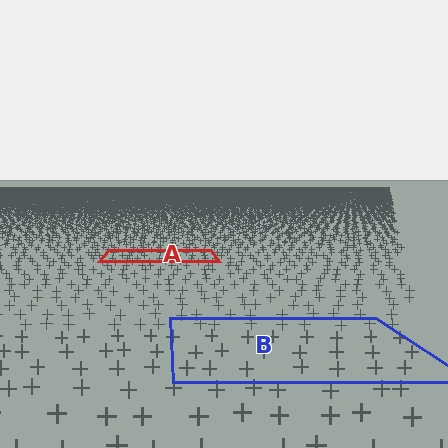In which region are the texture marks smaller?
The texture marks are smaller in region A, because it is farther away.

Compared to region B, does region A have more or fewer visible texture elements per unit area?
Region A has more texture elements per unit area — they are packed more densely because it is farther away.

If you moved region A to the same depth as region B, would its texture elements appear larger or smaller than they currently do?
They would appear larger. At a closer depth, the same texture elements are projected at a bigger on-screen size.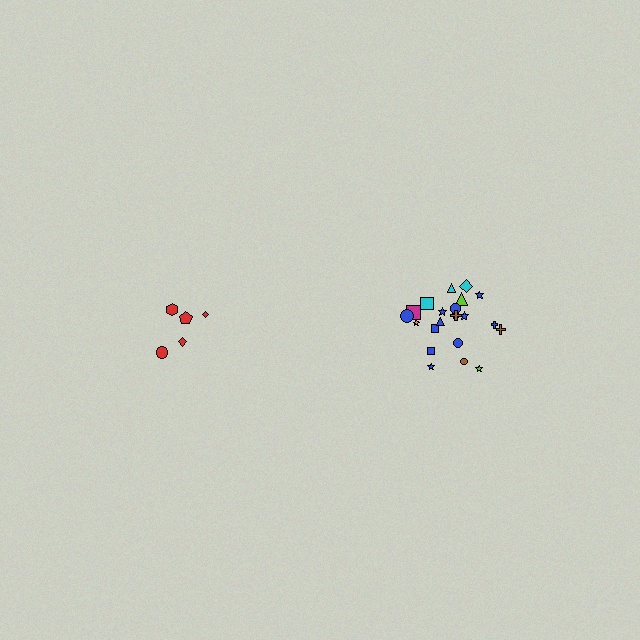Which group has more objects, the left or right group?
The right group.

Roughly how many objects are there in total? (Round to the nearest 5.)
Roughly 25 objects in total.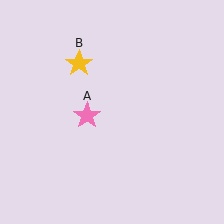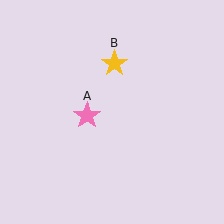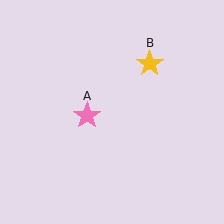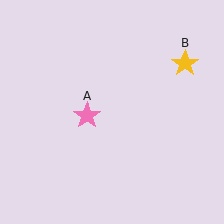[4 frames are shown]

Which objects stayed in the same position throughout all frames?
Pink star (object A) remained stationary.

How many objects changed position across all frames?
1 object changed position: yellow star (object B).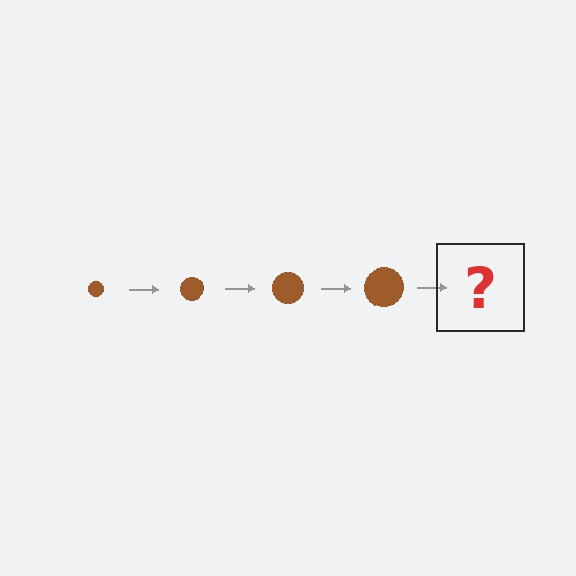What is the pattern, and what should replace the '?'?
The pattern is that the circle gets progressively larger each step. The '?' should be a brown circle, larger than the previous one.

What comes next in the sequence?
The next element should be a brown circle, larger than the previous one.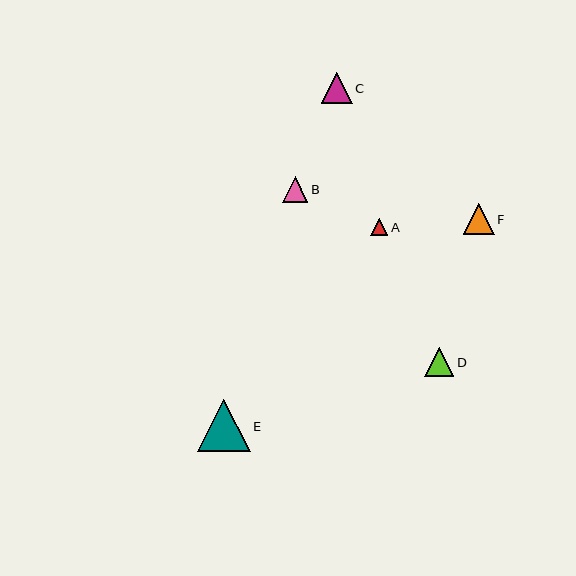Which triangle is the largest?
Triangle E is the largest with a size of approximately 52 pixels.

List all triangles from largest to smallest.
From largest to smallest: E, C, F, D, B, A.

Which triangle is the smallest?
Triangle A is the smallest with a size of approximately 17 pixels.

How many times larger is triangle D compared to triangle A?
Triangle D is approximately 1.7 times the size of triangle A.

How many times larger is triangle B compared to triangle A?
Triangle B is approximately 1.5 times the size of triangle A.